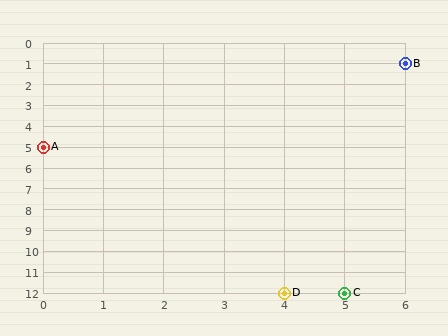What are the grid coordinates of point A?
Point A is at grid coordinates (0, 5).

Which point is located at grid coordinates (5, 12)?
Point C is at (5, 12).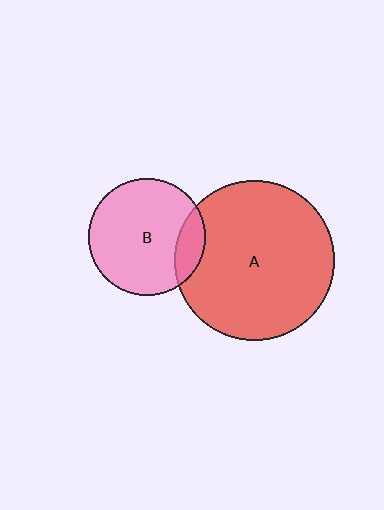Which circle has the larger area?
Circle A (red).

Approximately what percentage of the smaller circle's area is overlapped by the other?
Approximately 15%.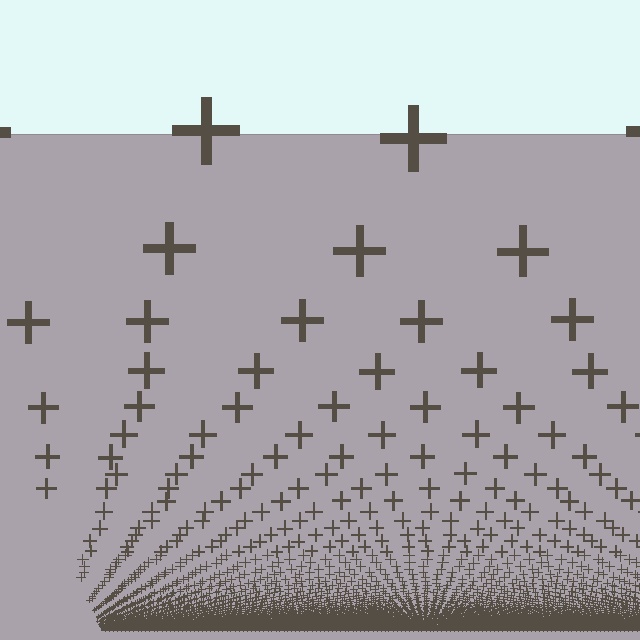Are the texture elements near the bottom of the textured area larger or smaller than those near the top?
Smaller. The gradient is inverted — elements near the bottom are smaller and denser.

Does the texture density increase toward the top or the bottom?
Density increases toward the bottom.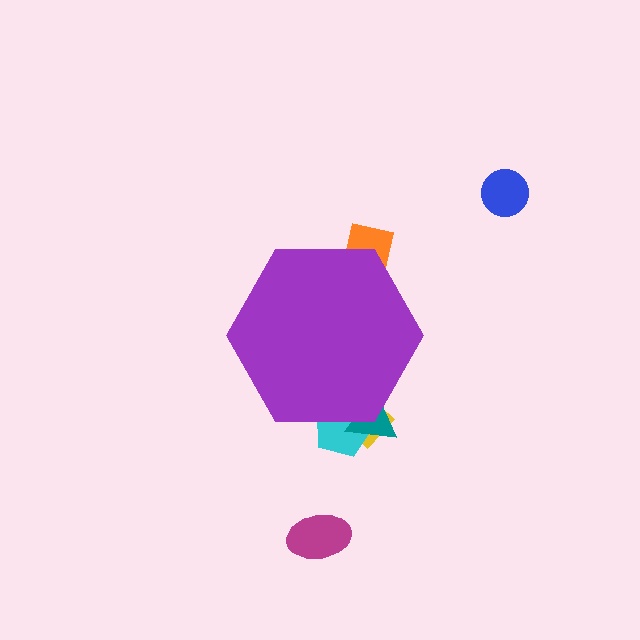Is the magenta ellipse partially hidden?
No, the magenta ellipse is fully visible.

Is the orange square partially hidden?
Yes, the orange square is partially hidden behind the purple hexagon.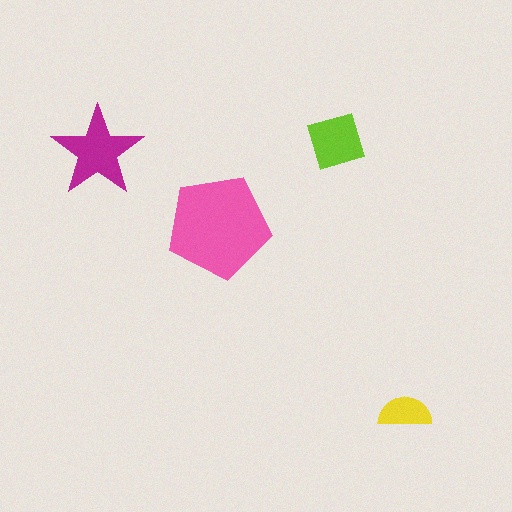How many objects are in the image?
There are 4 objects in the image.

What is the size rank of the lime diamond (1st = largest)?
3rd.